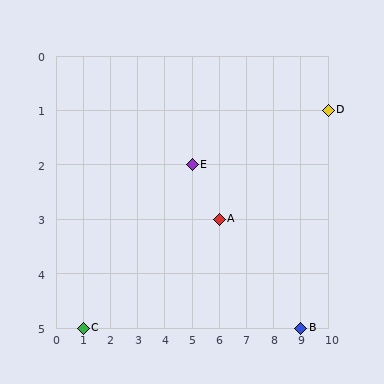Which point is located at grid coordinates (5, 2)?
Point E is at (5, 2).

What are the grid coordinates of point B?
Point B is at grid coordinates (9, 5).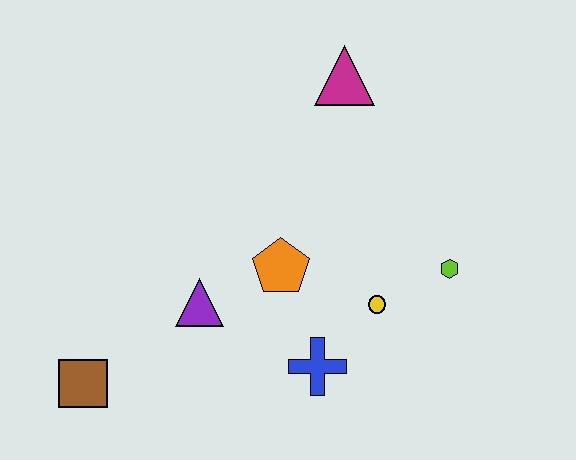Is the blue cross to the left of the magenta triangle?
Yes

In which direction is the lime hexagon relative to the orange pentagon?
The lime hexagon is to the right of the orange pentagon.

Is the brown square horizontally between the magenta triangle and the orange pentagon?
No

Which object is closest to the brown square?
The purple triangle is closest to the brown square.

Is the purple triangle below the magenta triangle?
Yes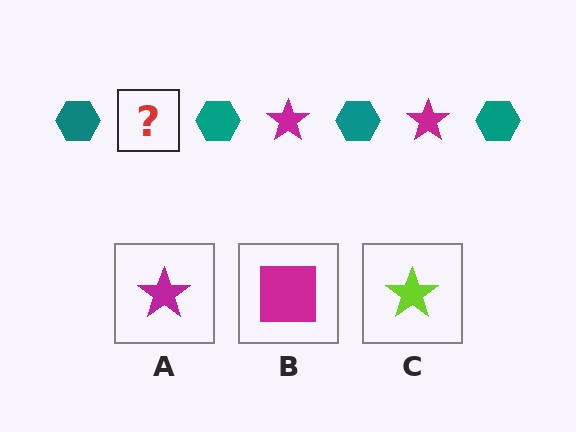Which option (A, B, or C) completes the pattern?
A.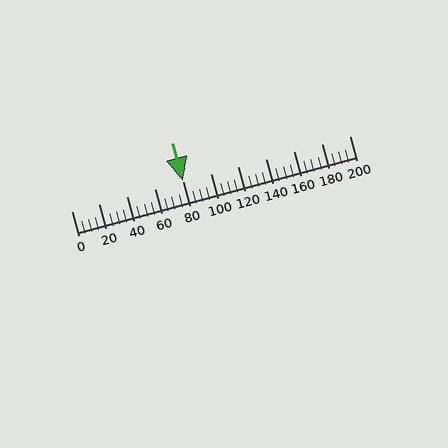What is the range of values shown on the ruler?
The ruler shows values from 0 to 200.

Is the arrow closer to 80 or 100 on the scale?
The arrow is closer to 80.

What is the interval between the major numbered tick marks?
The major tick marks are spaced 20 units apart.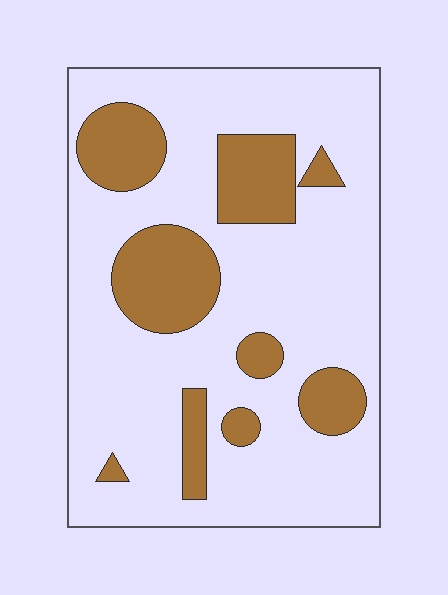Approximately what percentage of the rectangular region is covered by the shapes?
Approximately 25%.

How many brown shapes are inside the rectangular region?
9.